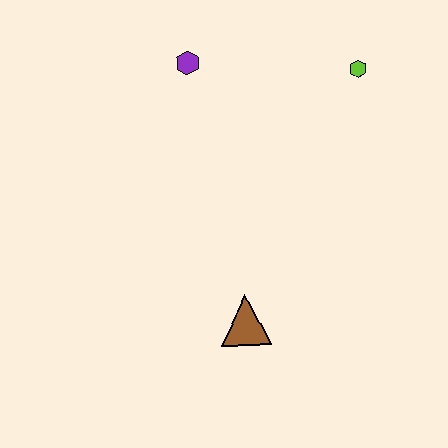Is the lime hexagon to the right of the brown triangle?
Yes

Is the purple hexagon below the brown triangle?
No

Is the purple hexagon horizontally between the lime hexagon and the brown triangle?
No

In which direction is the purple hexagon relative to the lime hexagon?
The purple hexagon is to the left of the lime hexagon.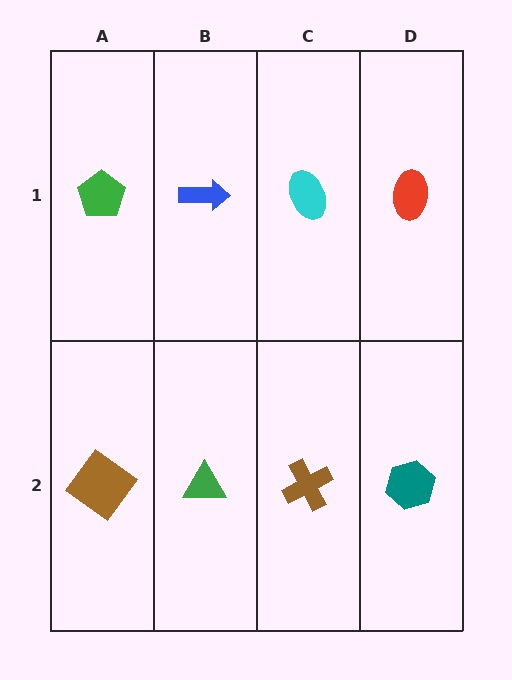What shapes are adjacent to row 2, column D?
A red ellipse (row 1, column D), a brown cross (row 2, column C).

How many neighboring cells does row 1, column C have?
3.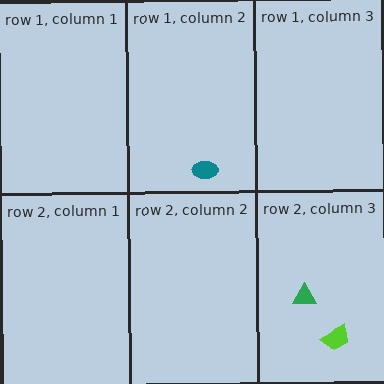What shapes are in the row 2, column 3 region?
The lime trapezoid, the green triangle.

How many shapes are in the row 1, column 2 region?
1.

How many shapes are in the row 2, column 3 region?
2.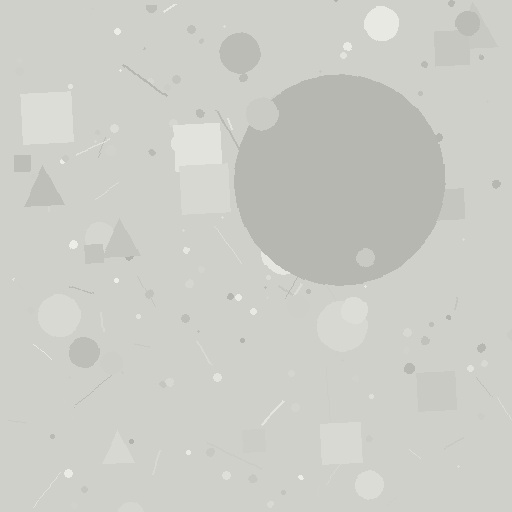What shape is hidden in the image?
A circle is hidden in the image.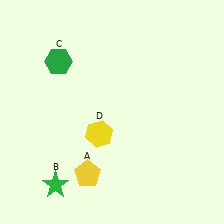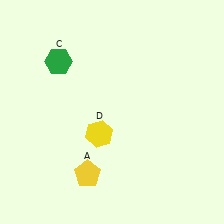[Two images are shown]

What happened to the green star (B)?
The green star (B) was removed in Image 2. It was in the bottom-left area of Image 1.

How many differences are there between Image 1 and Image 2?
There is 1 difference between the two images.